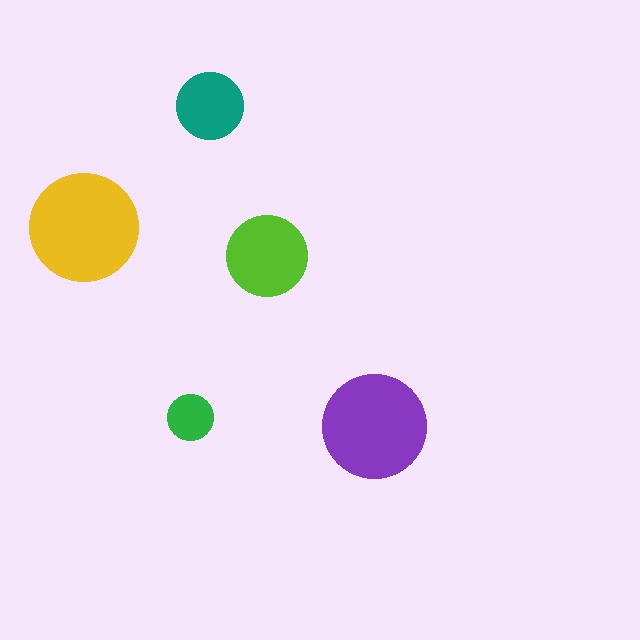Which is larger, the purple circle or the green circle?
The purple one.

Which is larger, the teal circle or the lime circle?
The lime one.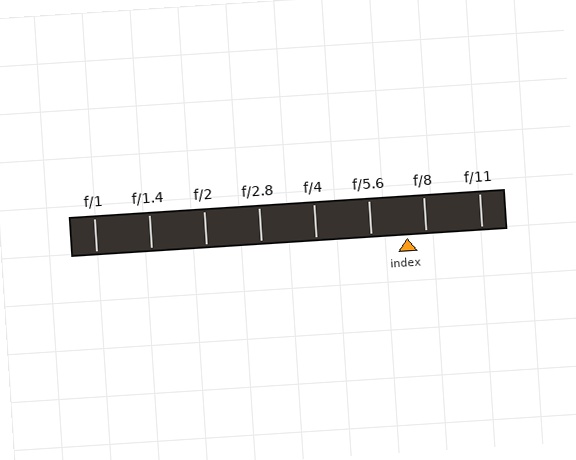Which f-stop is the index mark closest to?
The index mark is closest to f/8.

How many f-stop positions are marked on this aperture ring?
There are 8 f-stop positions marked.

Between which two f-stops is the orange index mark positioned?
The index mark is between f/5.6 and f/8.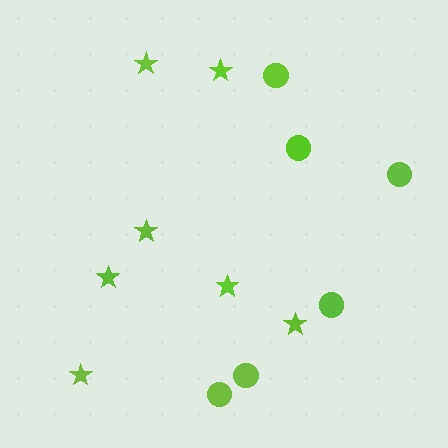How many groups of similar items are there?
There are 2 groups: one group of circles (6) and one group of stars (7).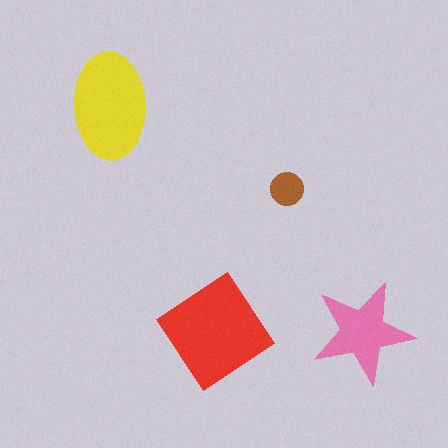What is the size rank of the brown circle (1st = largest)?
4th.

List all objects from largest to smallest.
The red diamond, the yellow ellipse, the pink star, the brown circle.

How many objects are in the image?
There are 4 objects in the image.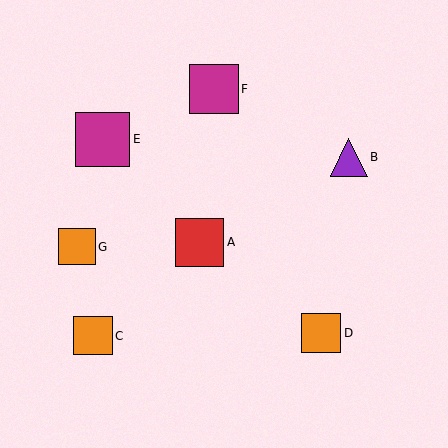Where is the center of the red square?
The center of the red square is at (200, 242).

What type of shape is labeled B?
Shape B is a purple triangle.